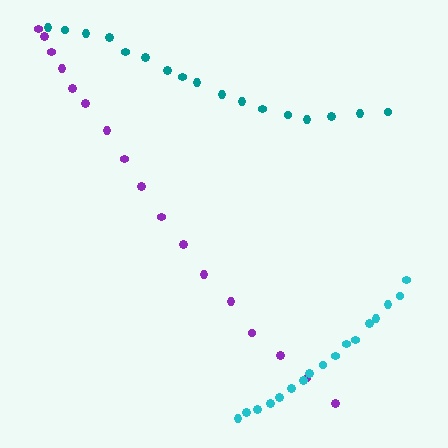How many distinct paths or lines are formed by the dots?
There are 3 distinct paths.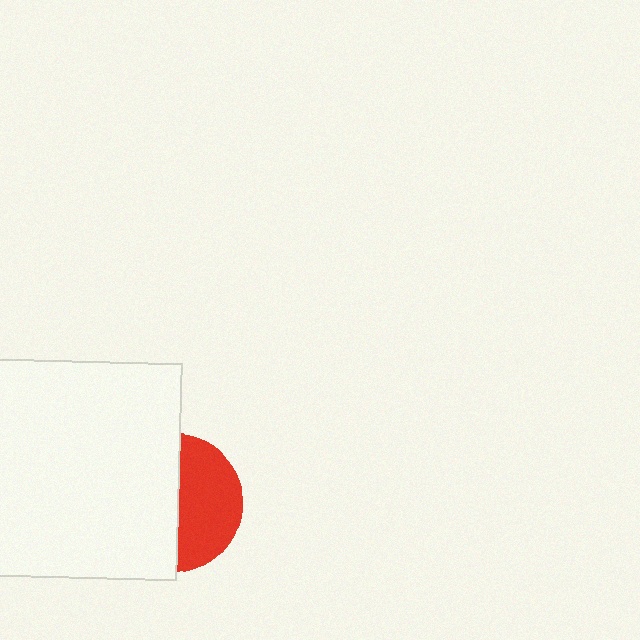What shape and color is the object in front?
The object in front is a white square.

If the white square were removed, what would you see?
You would see the complete red circle.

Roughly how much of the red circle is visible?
About half of it is visible (roughly 45%).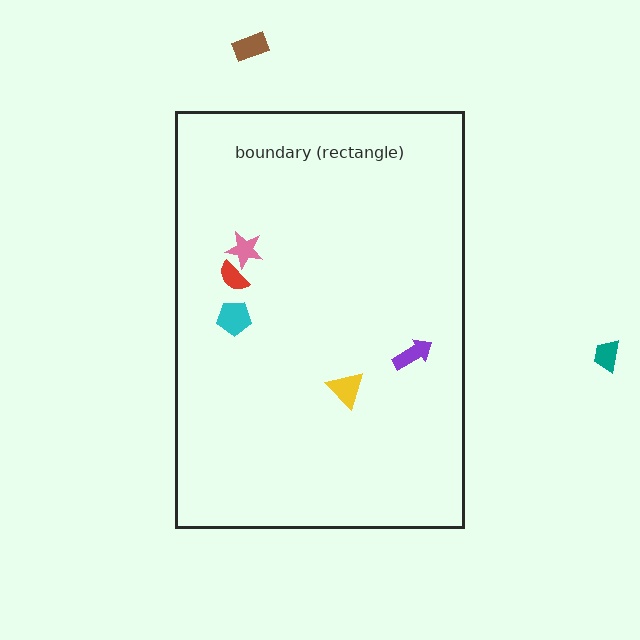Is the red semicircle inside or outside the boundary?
Inside.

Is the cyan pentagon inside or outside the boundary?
Inside.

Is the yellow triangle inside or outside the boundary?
Inside.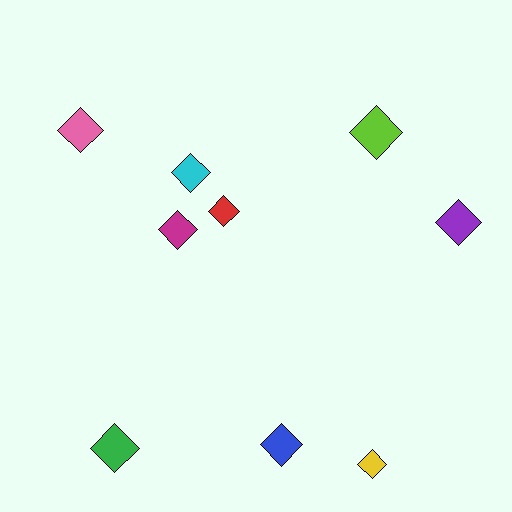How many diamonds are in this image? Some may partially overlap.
There are 9 diamonds.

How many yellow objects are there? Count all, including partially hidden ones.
There is 1 yellow object.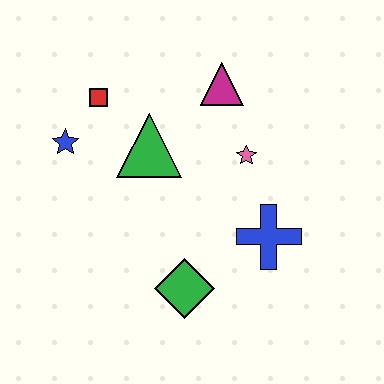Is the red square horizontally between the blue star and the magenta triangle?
Yes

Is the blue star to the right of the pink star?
No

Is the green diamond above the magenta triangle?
No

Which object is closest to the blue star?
The red square is closest to the blue star.